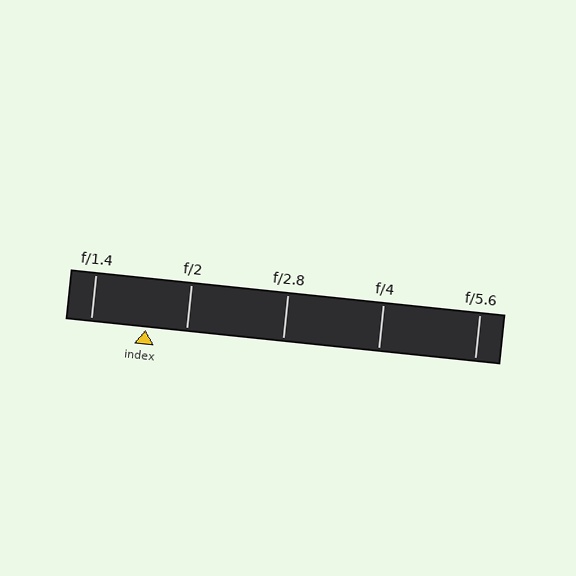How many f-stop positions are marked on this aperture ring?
There are 5 f-stop positions marked.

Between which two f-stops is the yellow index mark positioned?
The index mark is between f/1.4 and f/2.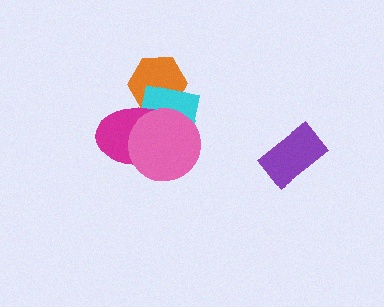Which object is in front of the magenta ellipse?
The pink circle is in front of the magenta ellipse.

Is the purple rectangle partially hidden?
No, no other shape covers it.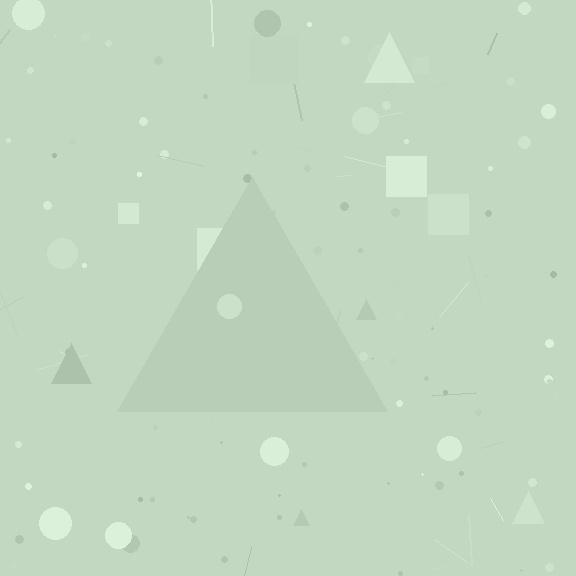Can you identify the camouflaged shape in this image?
The camouflaged shape is a triangle.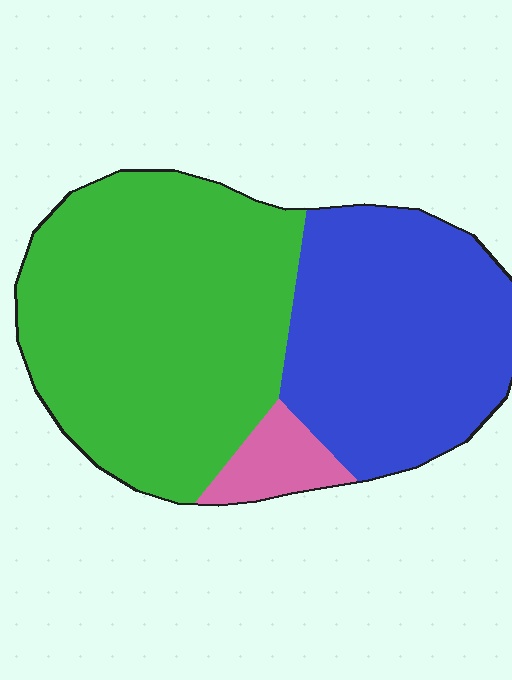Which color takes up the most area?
Green, at roughly 55%.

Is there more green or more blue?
Green.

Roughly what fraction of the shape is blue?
Blue covers 39% of the shape.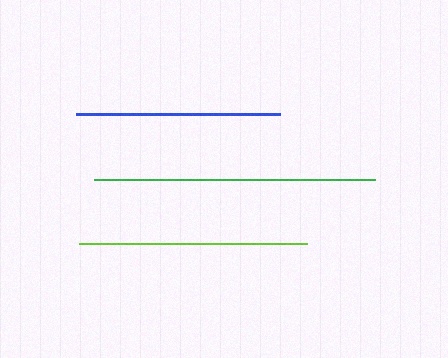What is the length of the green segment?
The green segment is approximately 282 pixels long.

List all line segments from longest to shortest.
From longest to shortest: green, lime, blue.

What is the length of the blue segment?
The blue segment is approximately 204 pixels long.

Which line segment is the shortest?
The blue line is the shortest at approximately 204 pixels.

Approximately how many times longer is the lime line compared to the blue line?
The lime line is approximately 1.1 times the length of the blue line.